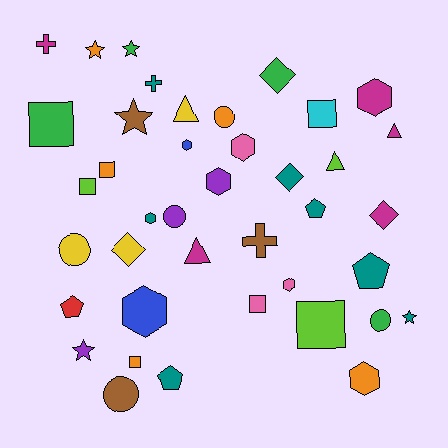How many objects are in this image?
There are 40 objects.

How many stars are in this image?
There are 5 stars.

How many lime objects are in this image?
There are 3 lime objects.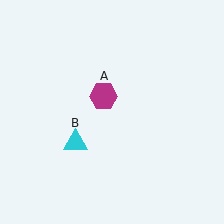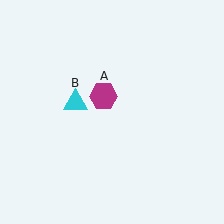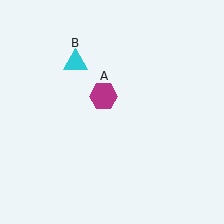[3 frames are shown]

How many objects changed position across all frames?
1 object changed position: cyan triangle (object B).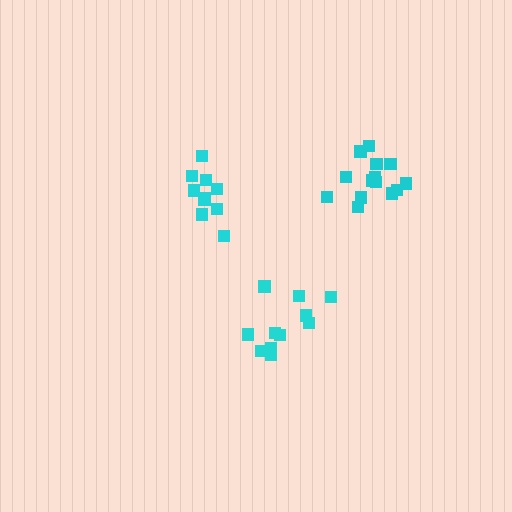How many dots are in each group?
Group 1: 10 dots, Group 2: 11 dots, Group 3: 14 dots (35 total).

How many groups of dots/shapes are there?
There are 3 groups.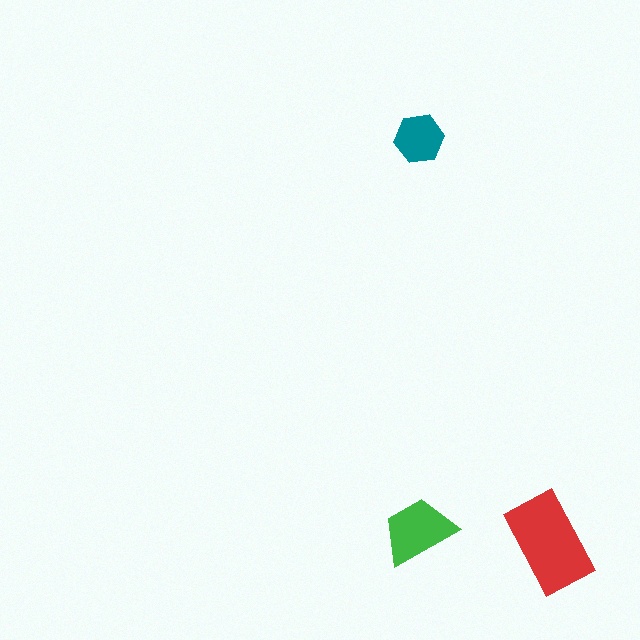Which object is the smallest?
The teal hexagon.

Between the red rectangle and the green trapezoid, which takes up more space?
The red rectangle.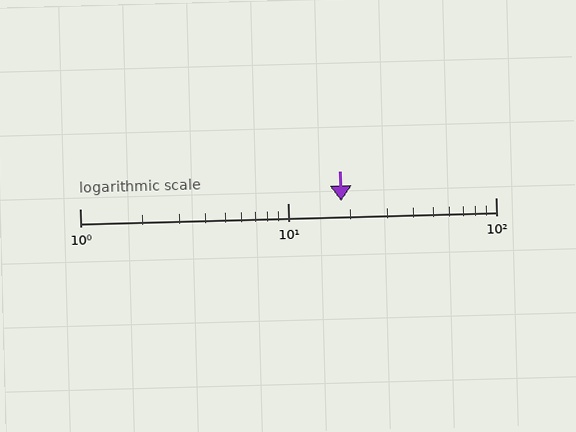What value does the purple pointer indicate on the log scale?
The pointer indicates approximately 18.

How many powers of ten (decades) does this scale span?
The scale spans 2 decades, from 1 to 100.